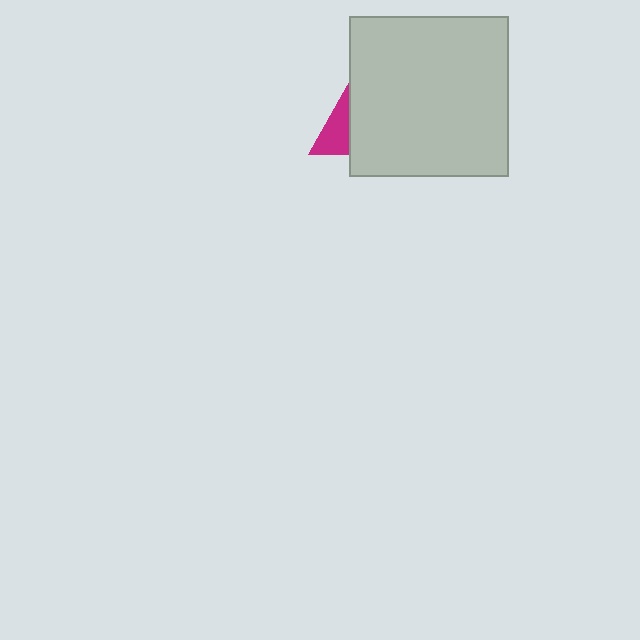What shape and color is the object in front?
The object in front is a light gray square.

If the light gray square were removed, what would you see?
You would see the complete magenta triangle.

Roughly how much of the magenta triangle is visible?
A small part of it is visible (roughly 36%).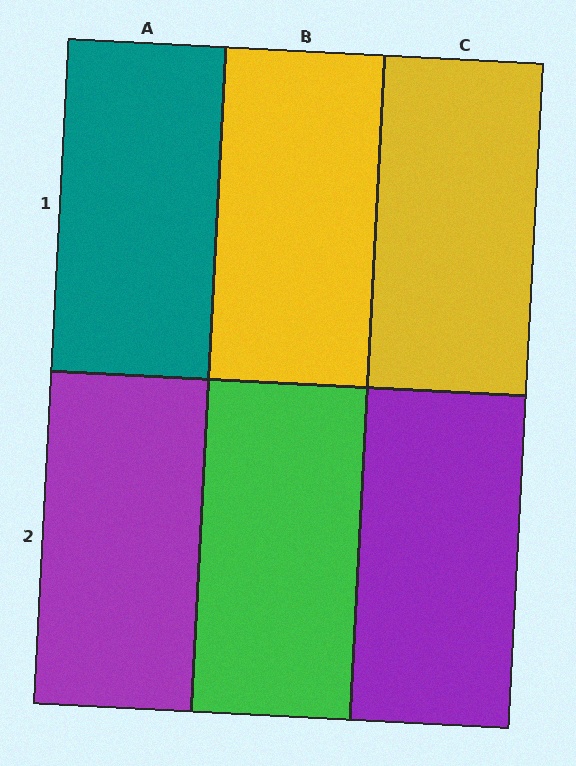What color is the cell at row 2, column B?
Green.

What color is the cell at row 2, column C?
Purple.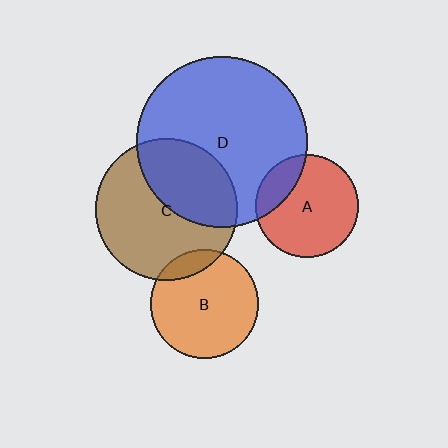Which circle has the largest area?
Circle D (blue).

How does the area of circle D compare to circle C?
Approximately 1.5 times.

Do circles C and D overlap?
Yes.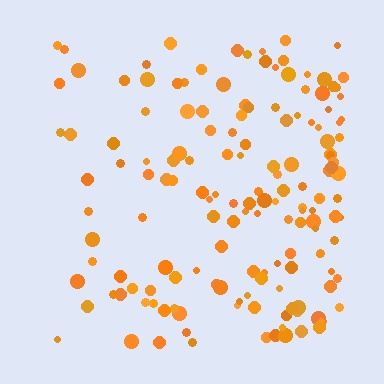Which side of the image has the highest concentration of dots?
The right.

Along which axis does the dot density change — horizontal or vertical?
Horizontal.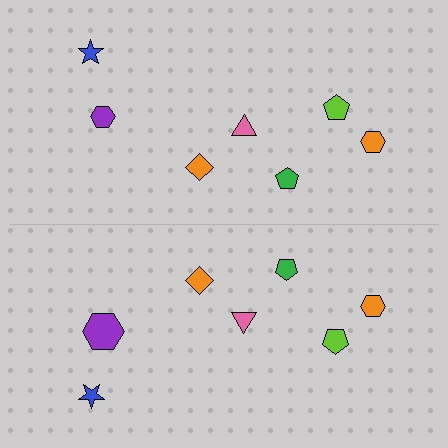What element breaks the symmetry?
The purple hexagon on the bottom side has a different size than its mirror counterpart.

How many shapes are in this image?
There are 14 shapes in this image.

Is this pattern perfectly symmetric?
No, the pattern is not perfectly symmetric. The purple hexagon on the bottom side has a different size than its mirror counterpart.